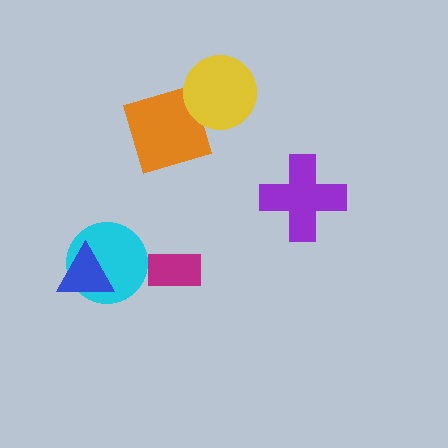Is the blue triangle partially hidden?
No, no other shape covers it.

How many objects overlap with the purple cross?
0 objects overlap with the purple cross.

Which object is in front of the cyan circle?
The blue triangle is in front of the cyan circle.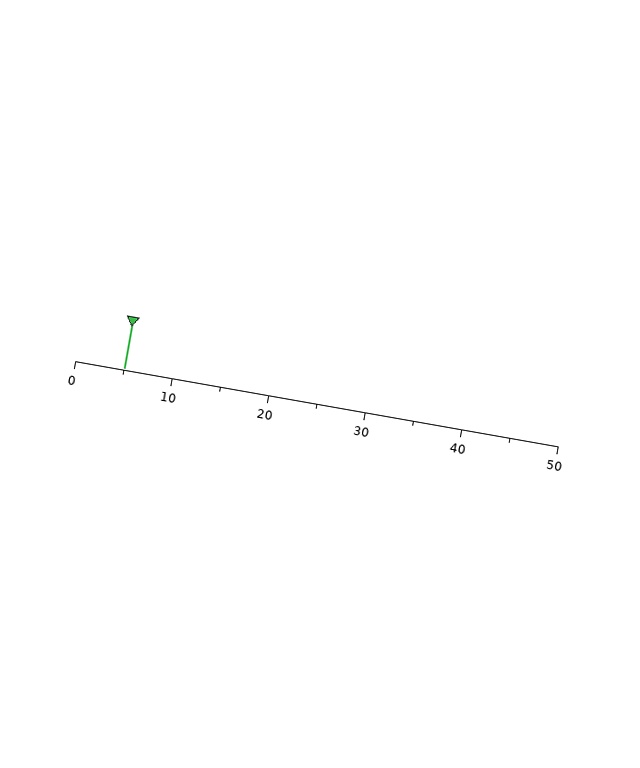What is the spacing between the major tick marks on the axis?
The major ticks are spaced 10 apart.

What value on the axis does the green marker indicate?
The marker indicates approximately 5.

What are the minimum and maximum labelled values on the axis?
The axis runs from 0 to 50.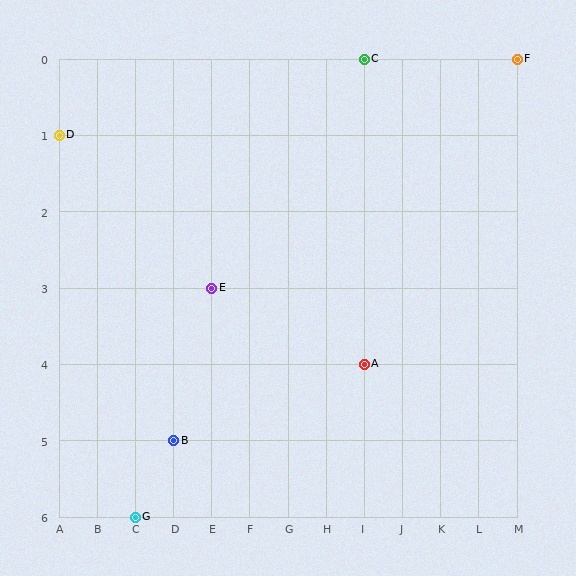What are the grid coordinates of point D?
Point D is at grid coordinates (A, 1).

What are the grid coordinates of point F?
Point F is at grid coordinates (M, 0).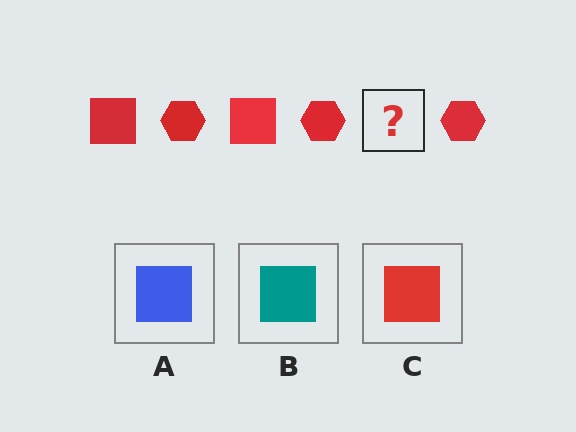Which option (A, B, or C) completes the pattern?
C.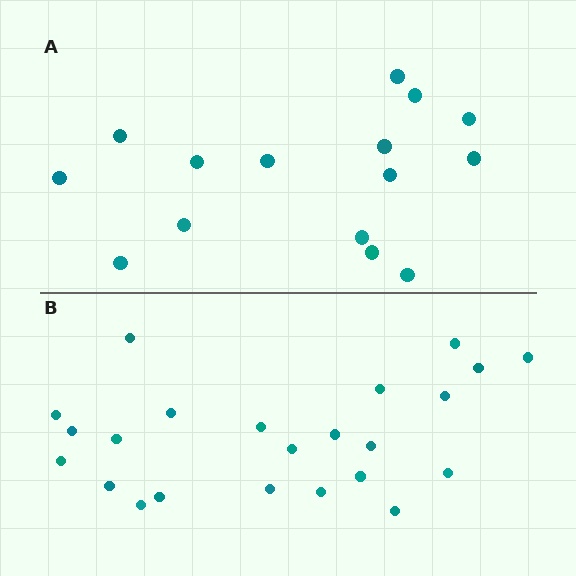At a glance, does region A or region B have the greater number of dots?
Region B (the bottom region) has more dots.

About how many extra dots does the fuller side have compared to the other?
Region B has roughly 8 or so more dots than region A.